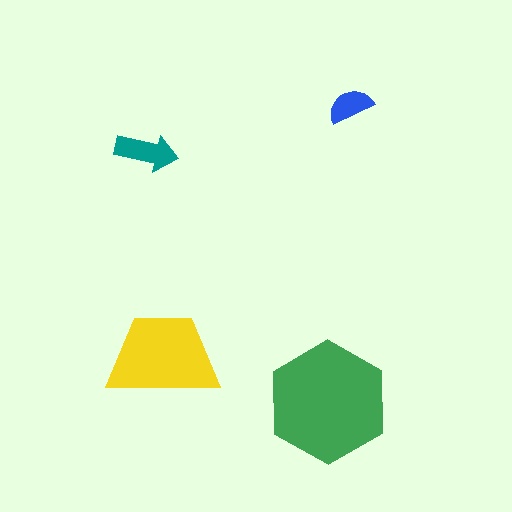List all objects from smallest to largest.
The blue semicircle, the teal arrow, the yellow trapezoid, the green hexagon.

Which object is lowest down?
The green hexagon is bottommost.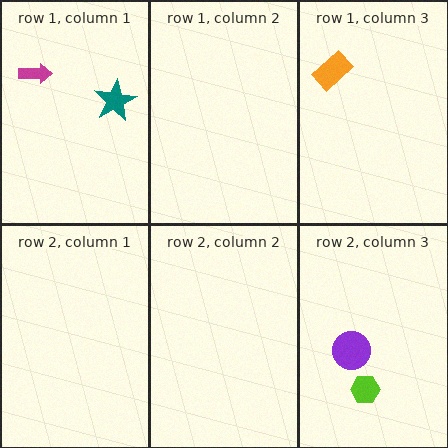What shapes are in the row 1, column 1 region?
The teal star, the magenta arrow.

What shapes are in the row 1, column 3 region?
The orange rectangle.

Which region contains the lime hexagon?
The row 2, column 3 region.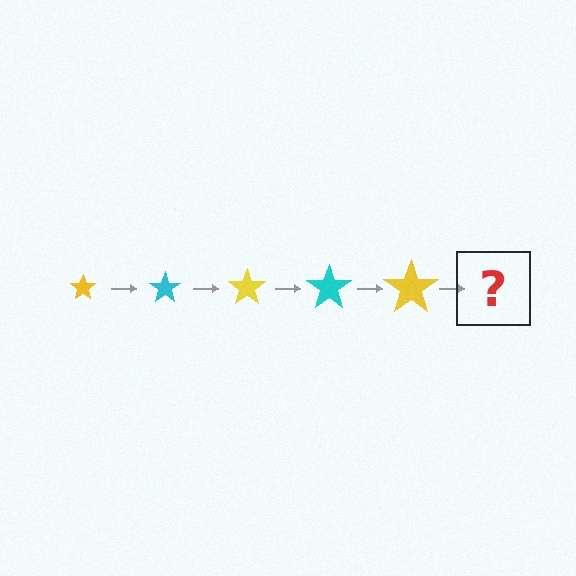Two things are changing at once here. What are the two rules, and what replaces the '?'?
The two rules are that the star grows larger each step and the color cycles through yellow and cyan. The '?' should be a cyan star, larger than the previous one.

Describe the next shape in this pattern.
It should be a cyan star, larger than the previous one.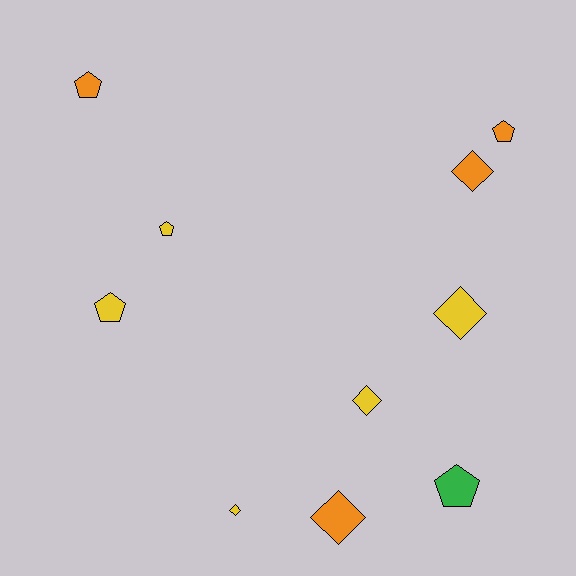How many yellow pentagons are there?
There are 2 yellow pentagons.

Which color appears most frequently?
Yellow, with 5 objects.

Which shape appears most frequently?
Pentagon, with 5 objects.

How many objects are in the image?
There are 10 objects.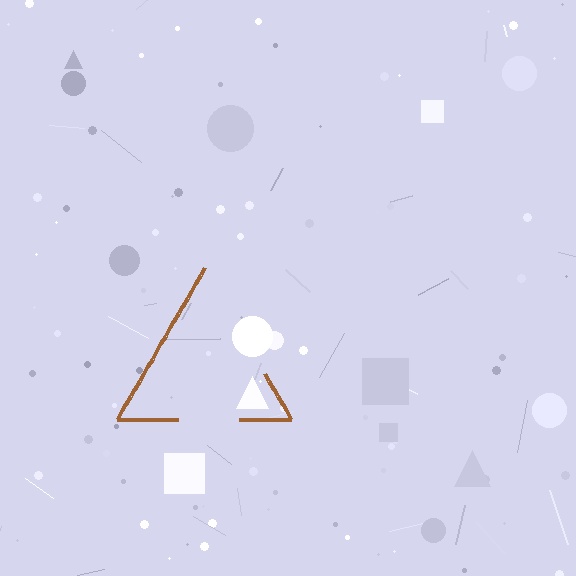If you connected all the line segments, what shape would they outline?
They would outline a triangle.